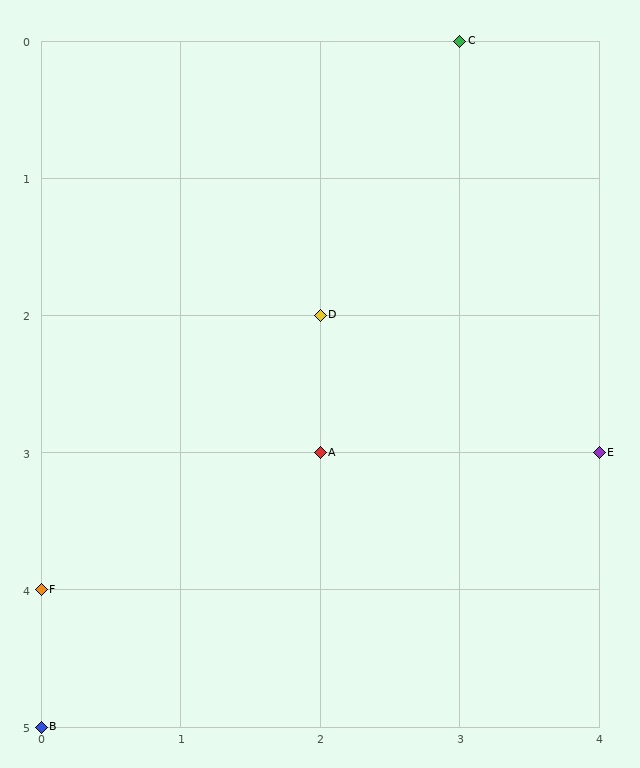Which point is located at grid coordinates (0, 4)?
Point F is at (0, 4).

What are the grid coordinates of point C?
Point C is at grid coordinates (3, 0).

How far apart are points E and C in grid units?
Points E and C are 1 column and 3 rows apart (about 3.2 grid units diagonally).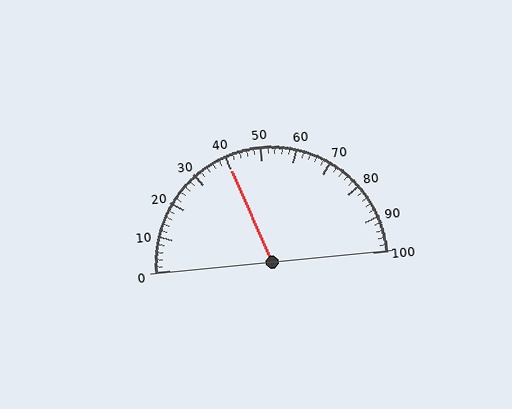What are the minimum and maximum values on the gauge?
The gauge ranges from 0 to 100.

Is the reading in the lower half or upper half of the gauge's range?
The reading is in the lower half of the range (0 to 100).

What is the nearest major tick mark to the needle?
The nearest major tick mark is 40.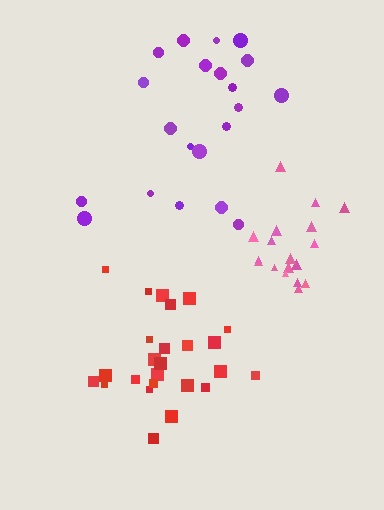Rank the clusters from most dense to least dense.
pink, red, purple.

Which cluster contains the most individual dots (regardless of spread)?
Red (25).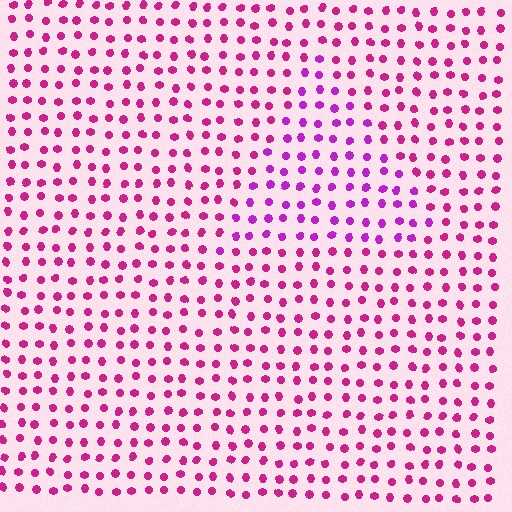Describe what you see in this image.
The image is filled with small magenta elements in a uniform arrangement. A triangle-shaped region is visible where the elements are tinted to a slightly different hue, forming a subtle color boundary.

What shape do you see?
I see a triangle.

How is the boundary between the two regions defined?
The boundary is defined purely by a slight shift in hue (about 28 degrees). Spacing, size, and orientation are identical on both sides.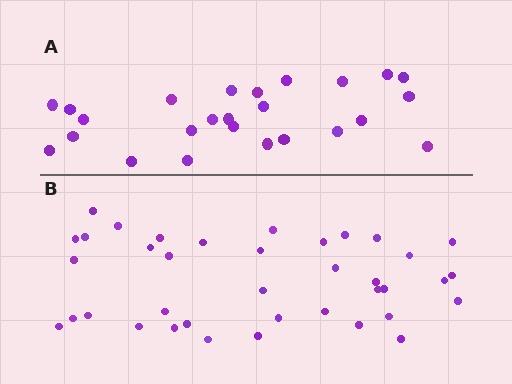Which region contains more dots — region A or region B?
Region B (the bottom region) has more dots.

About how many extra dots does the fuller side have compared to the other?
Region B has approximately 15 more dots than region A.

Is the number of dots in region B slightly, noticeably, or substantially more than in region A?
Region B has substantially more. The ratio is roughly 1.5 to 1.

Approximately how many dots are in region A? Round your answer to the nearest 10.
About 20 dots. (The exact count is 25, which rounds to 20.)